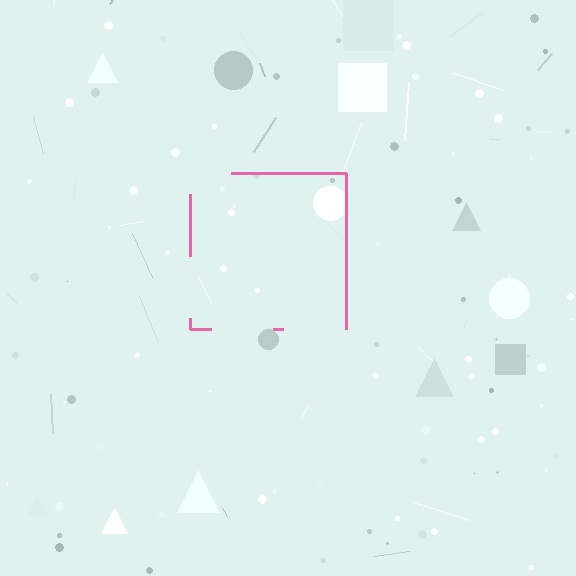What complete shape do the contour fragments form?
The contour fragments form a square.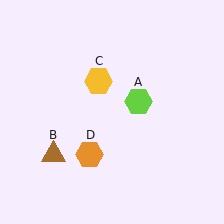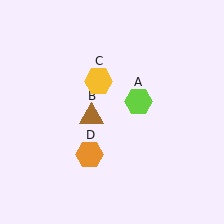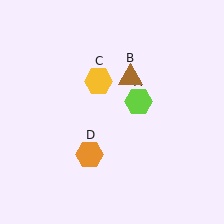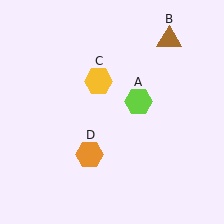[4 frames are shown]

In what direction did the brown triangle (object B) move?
The brown triangle (object B) moved up and to the right.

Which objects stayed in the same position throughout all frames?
Lime hexagon (object A) and yellow hexagon (object C) and orange hexagon (object D) remained stationary.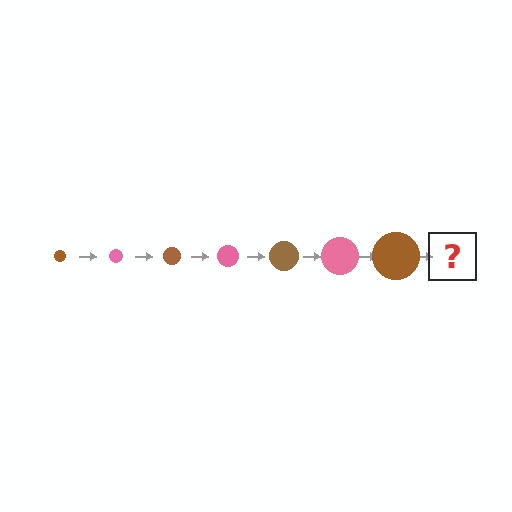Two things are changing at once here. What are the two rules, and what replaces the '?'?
The two rules are that the circle grows larger each step and the color cycles through brown and pink. The '?' should be a pink circle, larger than the previous one.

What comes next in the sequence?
The next element should be a pink circle, larger than the previous one.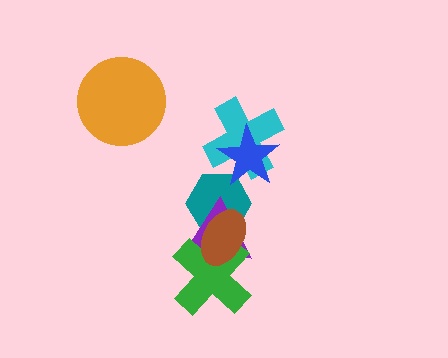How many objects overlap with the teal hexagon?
3 objects overlap with the teal hexagon.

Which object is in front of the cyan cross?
The blue star is in front of the cyan cross.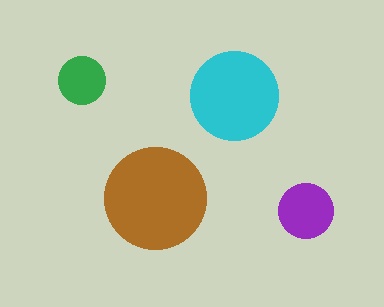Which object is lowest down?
The purple circle is bottommost.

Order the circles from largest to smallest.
the brown one, the cyan one, the purple one, the green one.